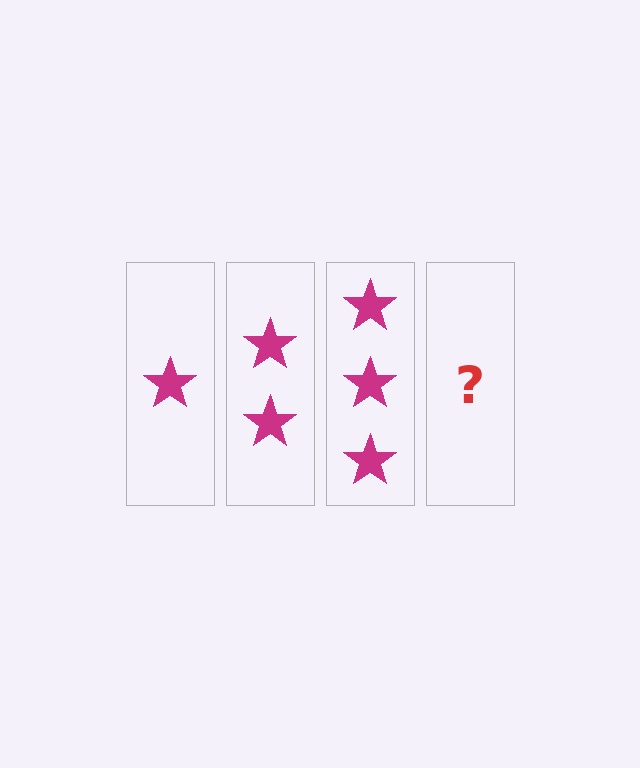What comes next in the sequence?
The next element should be 4 stars.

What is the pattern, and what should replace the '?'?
The pattern is that each step adds one more star. The '?' should be 4 stars.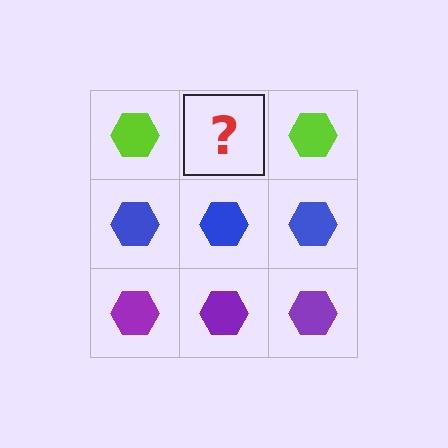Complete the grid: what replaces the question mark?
The question mark should be replaced with a lime hexagon.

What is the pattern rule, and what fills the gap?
The rule is that each row has a consistent color. The gap should be filled with a lime hexagon.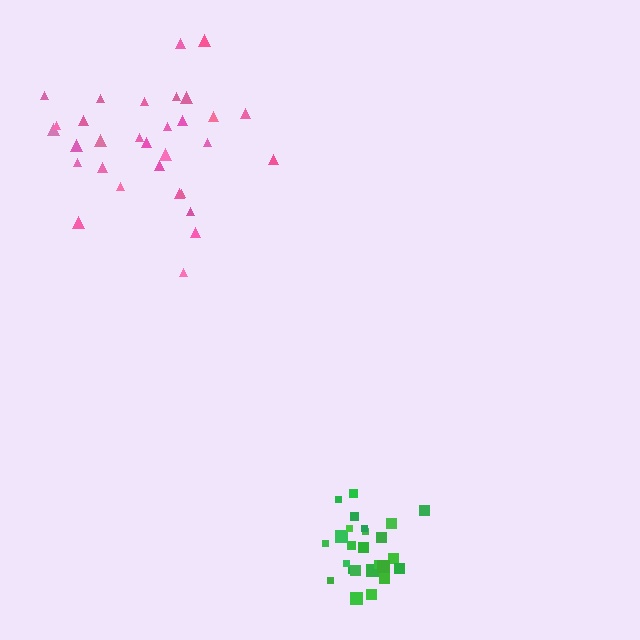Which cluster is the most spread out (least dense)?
Pink.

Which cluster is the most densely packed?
Green.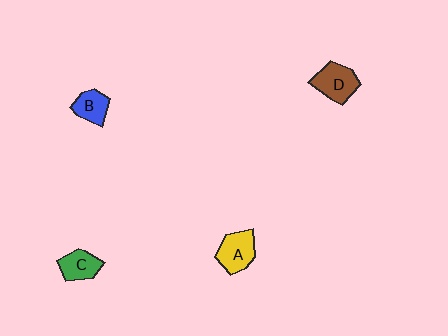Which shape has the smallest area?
Shape B (blue).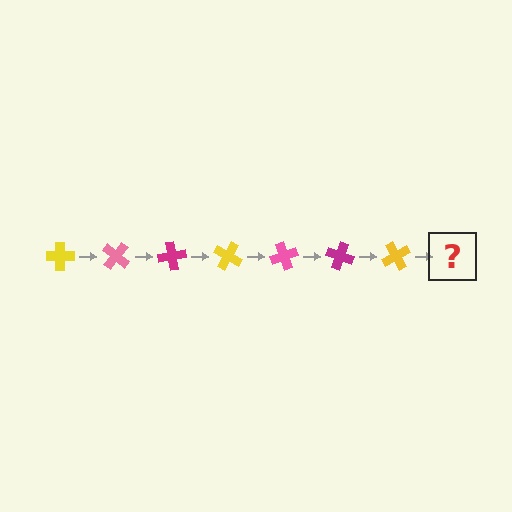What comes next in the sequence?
The next element should be a pink cross, rotated 280 degrees from the start.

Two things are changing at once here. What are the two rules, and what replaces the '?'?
The two rules are that it rotates 40 degrees each step and the color cycles through yellow, pink, and magenta. The '?' should be a pink cross, rotated 280 degrees from the start.